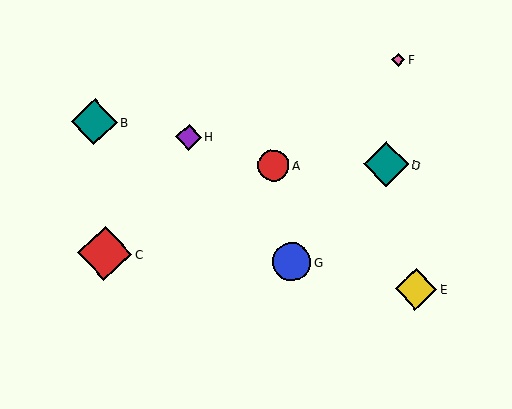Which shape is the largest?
The red diamond (labeled C) is the largest.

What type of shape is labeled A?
Shape A is a red circle.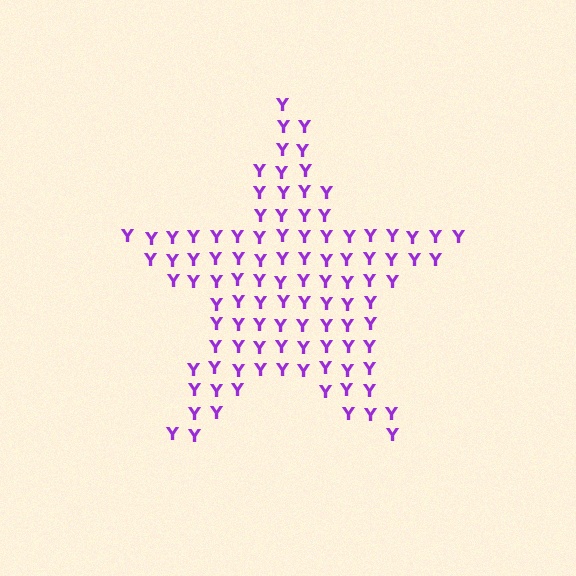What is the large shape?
The large shape is a star.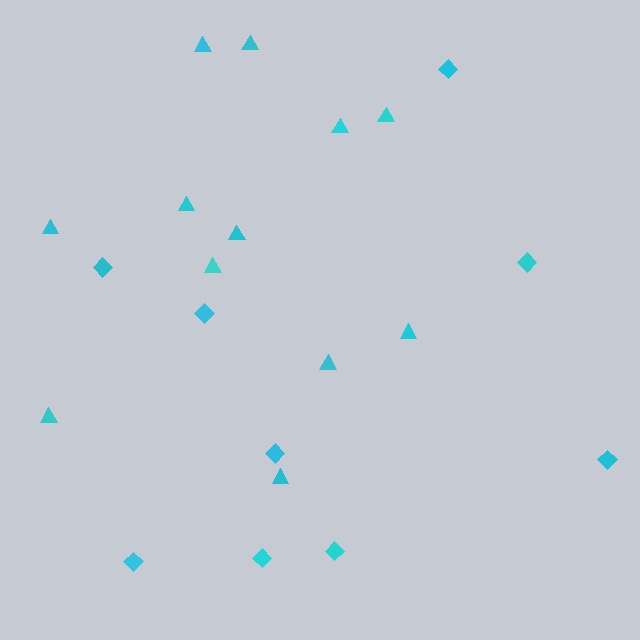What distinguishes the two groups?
There are 2 groups: one group of triangles (12) and one group of diamonds (9).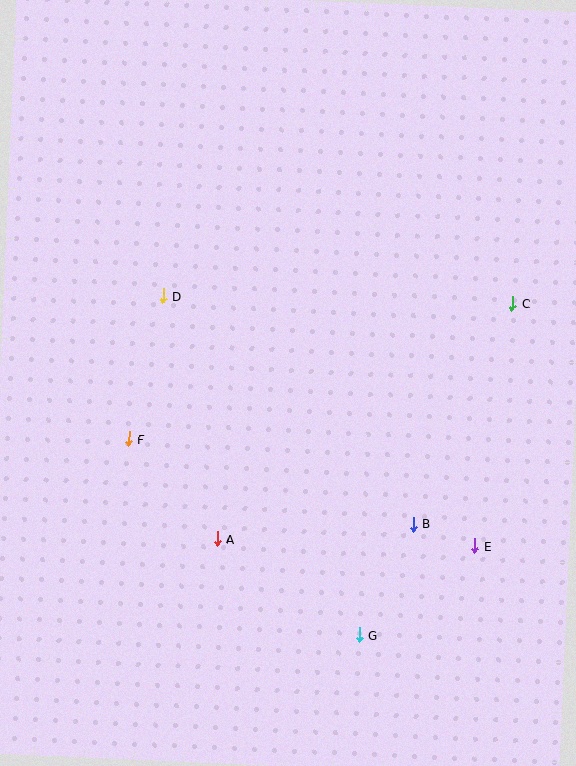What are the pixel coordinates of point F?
Point F is at (128, 439).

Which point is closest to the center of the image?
Point D at (163, 296) is closest to the center.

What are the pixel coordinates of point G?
Point G is at (359, 635).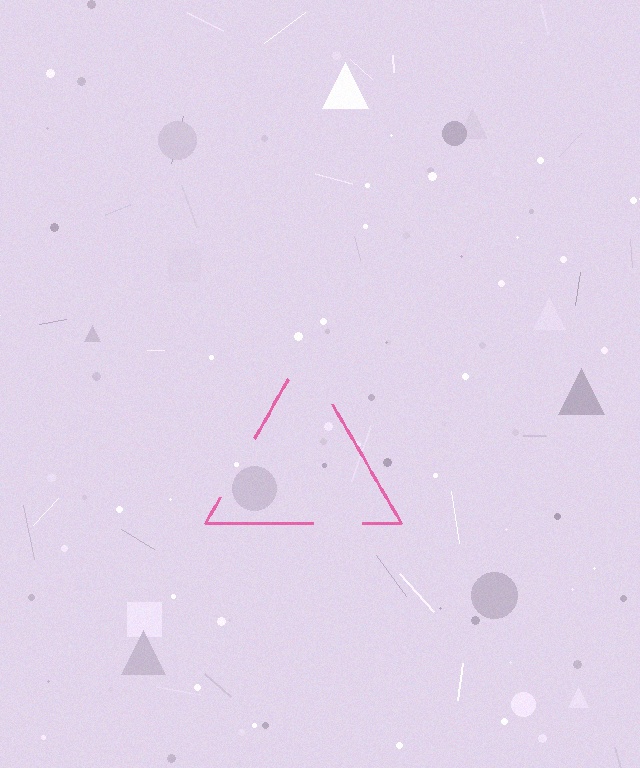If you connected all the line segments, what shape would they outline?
They would outline a triangle.